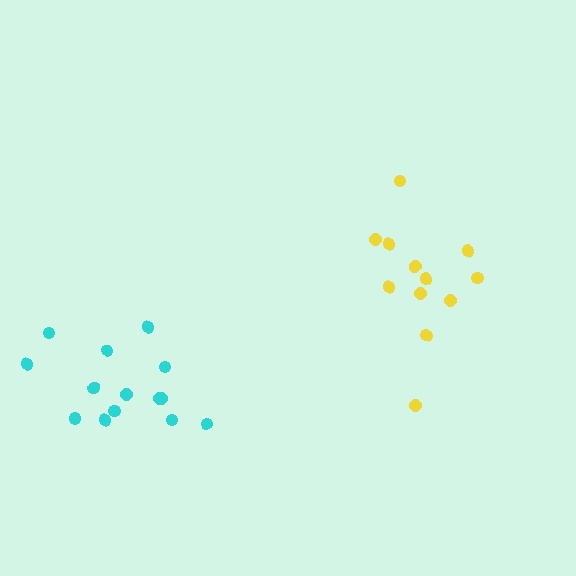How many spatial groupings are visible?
There are 2 spatial groupings.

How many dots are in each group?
Group 1: 12 dots, Group 2: 14 dots (26 total).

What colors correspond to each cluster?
The clusters are colored: yellow, cyan.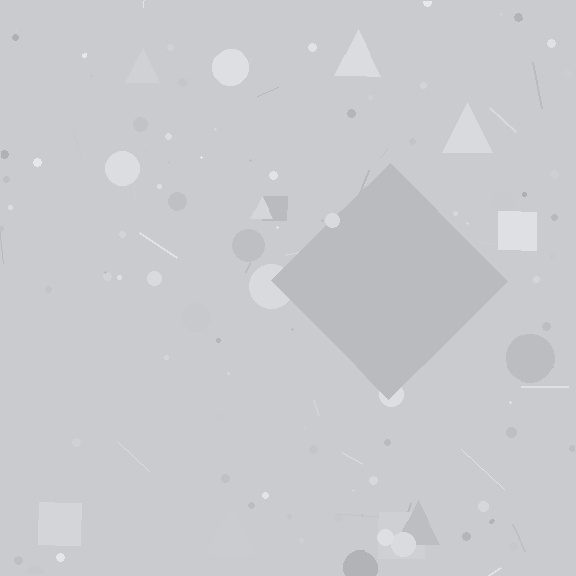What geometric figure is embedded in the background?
A diamond is embedded in the background.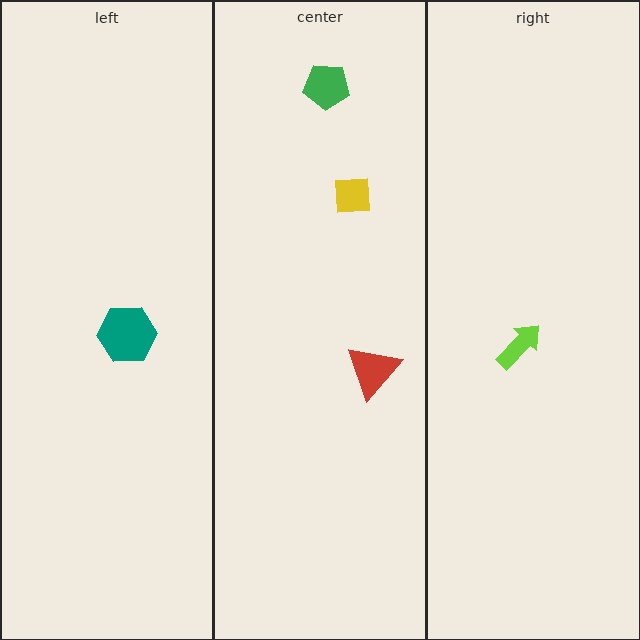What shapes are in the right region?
The lime arrow.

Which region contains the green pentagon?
The center region.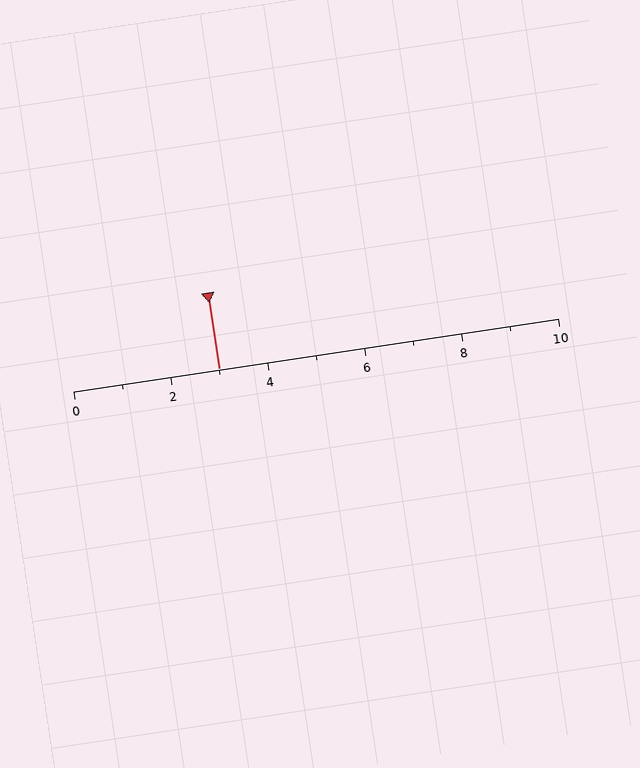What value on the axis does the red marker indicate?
The marker indicates approximately 3.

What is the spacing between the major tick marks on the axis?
The major ticks are spaced 2 apart.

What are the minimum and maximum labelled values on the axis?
The axis runs from 0 to 10.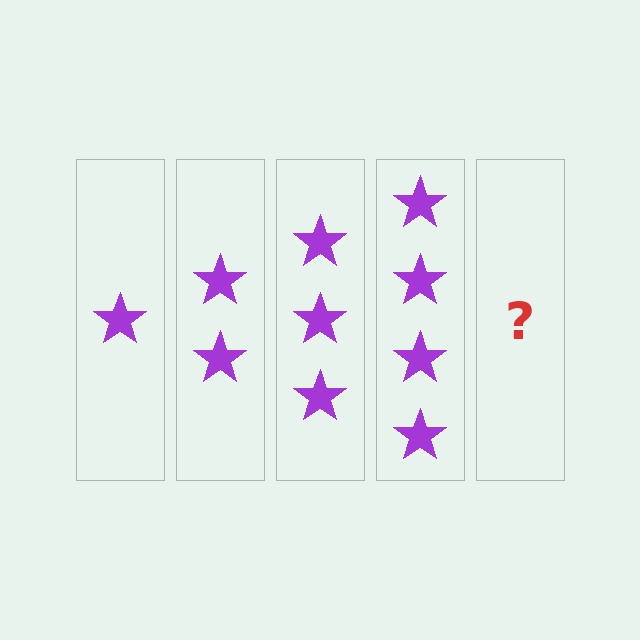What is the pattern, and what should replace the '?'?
The pattern is that each step adds one more star. The '?' should be 5 stars.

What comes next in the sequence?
The next element should be 5 stars.